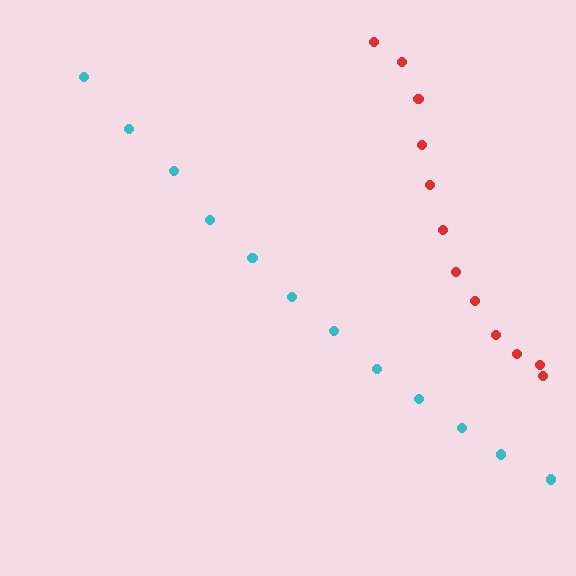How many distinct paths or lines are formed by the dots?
There are 2 distinct paths.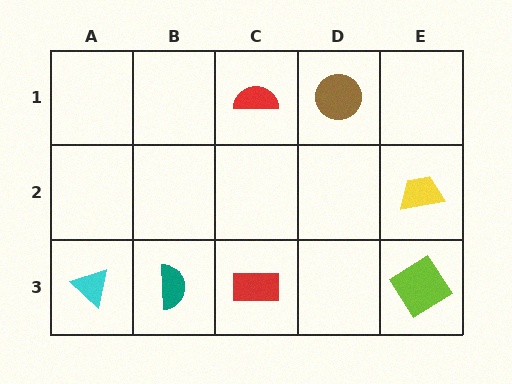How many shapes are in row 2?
1 shape.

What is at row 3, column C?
A red rectangle.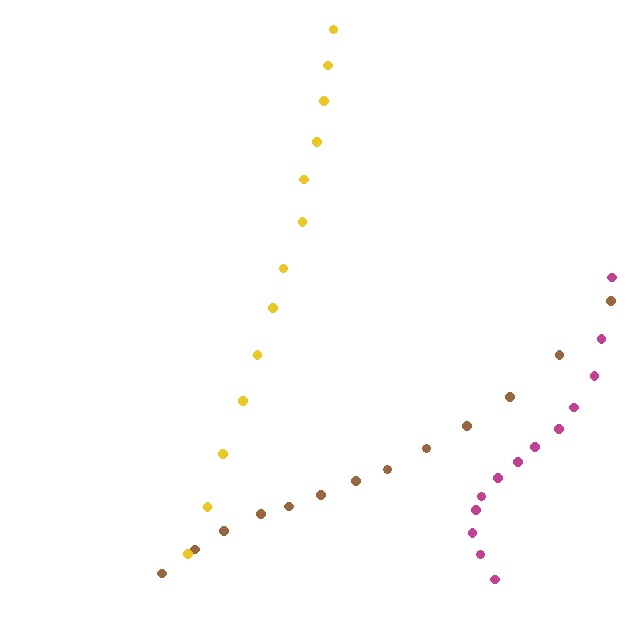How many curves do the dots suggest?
There are 3 distinct paths.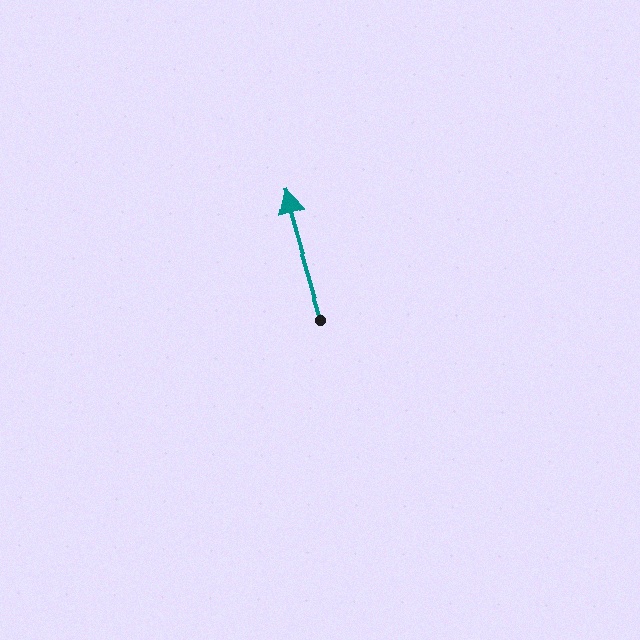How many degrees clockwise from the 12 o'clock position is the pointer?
Approximately 344 degrees.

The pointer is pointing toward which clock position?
Roughly 11 o'clock.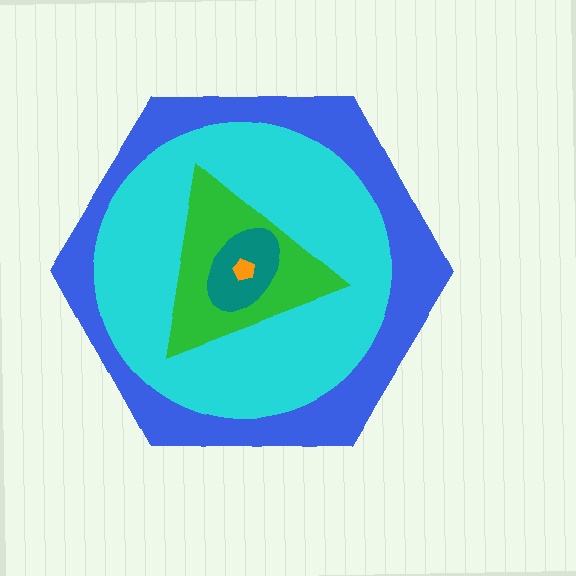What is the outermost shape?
The blue hexagon.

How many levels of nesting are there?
5.